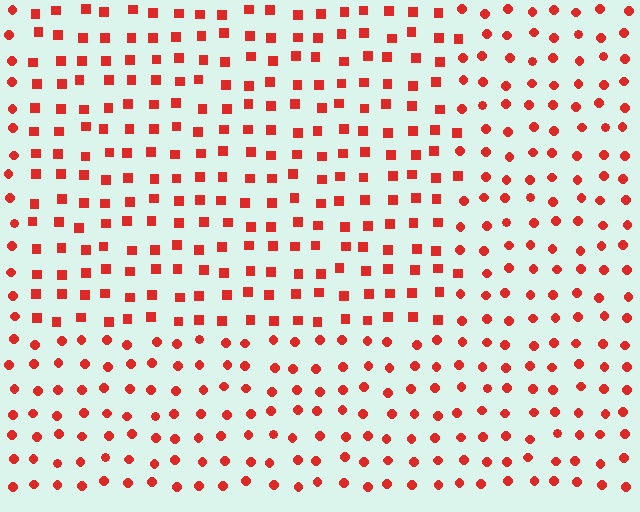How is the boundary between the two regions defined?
The boundary is defined by a change in element shape: squares inside vs. circles outside. All elements share the same color and spacing.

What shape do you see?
I see a rectangle.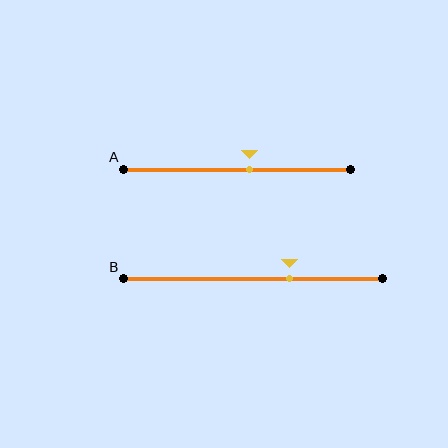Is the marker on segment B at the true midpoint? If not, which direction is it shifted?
No, the marker on segment B is shifted to the right by about 14% of the segment length.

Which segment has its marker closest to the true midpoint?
Segment A has its marker closest to the true midpoint.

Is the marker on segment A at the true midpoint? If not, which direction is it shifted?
No, the marker on segment A is shifted to the right by about 6% of the segment length.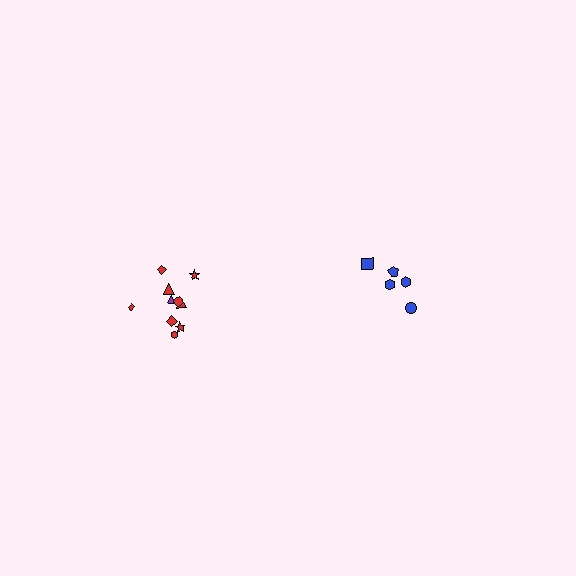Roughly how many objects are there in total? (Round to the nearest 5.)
Roughly 15 objects in total.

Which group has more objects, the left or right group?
The left group.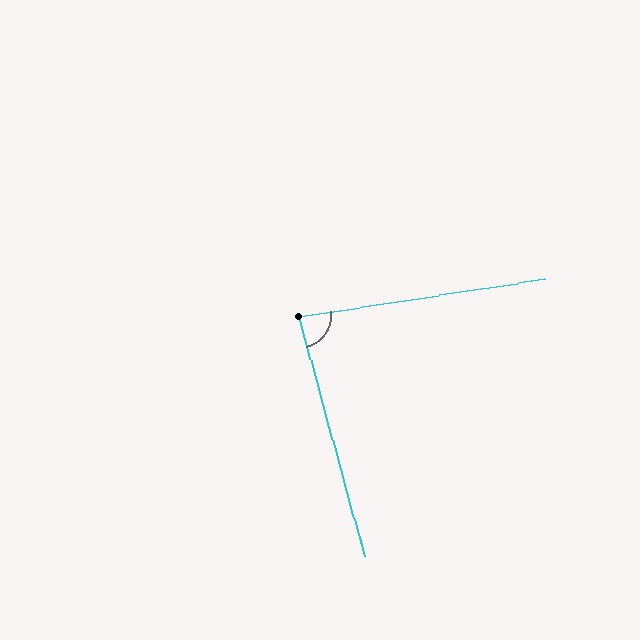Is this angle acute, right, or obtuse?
It is acute.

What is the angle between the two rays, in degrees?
Approximately 83 degrees.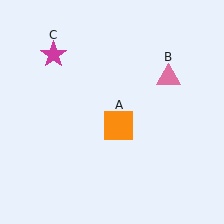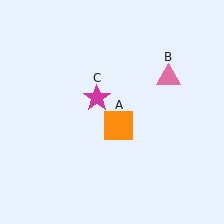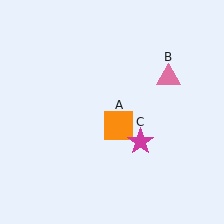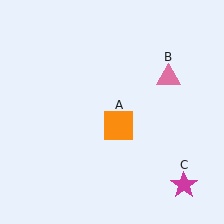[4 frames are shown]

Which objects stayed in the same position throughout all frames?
Orange square (object A) and pink triangle (object B) remained stationary.